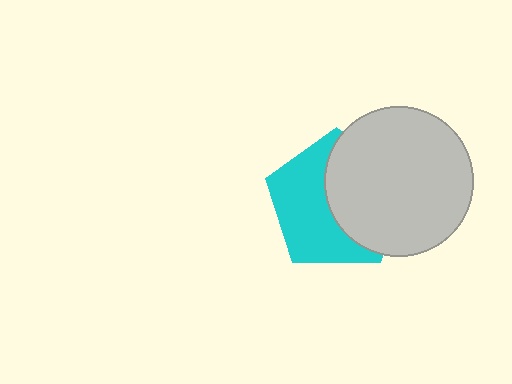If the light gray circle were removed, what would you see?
You would see the complete cyan pentagon.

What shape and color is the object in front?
The object in front is a light gray circle.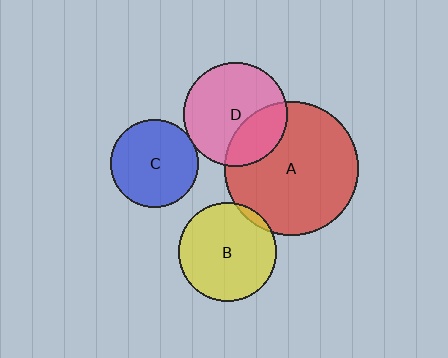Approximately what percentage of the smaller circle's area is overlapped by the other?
Approximately 30%.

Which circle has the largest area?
Circle A (red).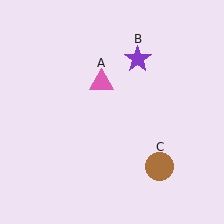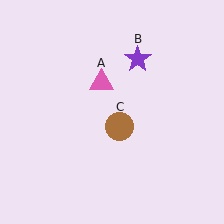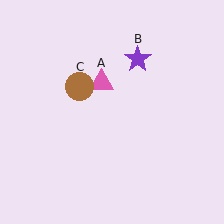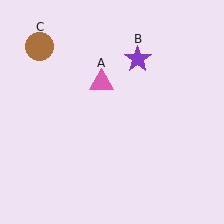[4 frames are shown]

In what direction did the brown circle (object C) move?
The brown circle (object C) moved up and to the left.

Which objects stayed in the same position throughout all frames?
Pink triangle (object A) and purple star (object B) remained stationary.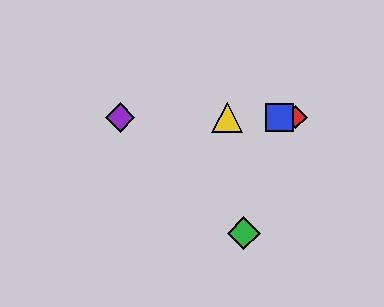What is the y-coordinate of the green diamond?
The green diamond is at y≈233.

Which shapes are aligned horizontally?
The red diamond, the blue square, the yellow triangle, the purple diamond are aligned horizontally.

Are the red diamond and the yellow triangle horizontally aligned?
Yes, both are at y≈117.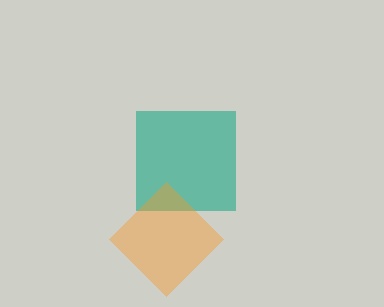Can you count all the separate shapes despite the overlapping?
Yes, there are 2 separate shapes.